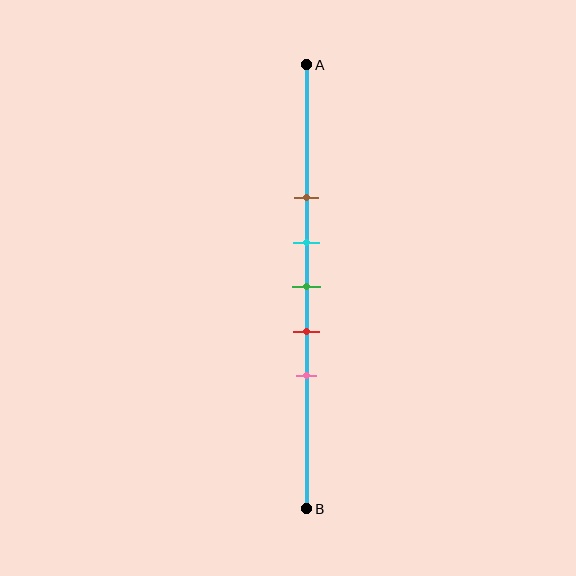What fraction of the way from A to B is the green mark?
The green mark is approximately 50% (0.5) of the way from A to B.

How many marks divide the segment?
There are 5 marks dividing the segment.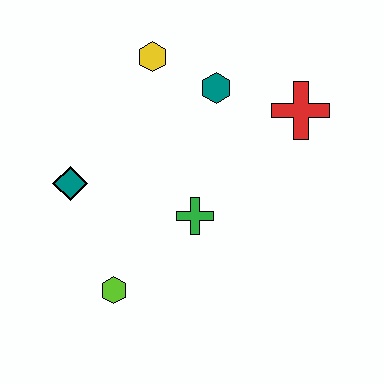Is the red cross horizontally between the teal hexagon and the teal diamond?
No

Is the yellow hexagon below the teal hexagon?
No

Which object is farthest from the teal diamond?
The red cross is farthest from the teal diamond.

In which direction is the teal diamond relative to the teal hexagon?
The teal diamond is to the left of the teal hexagon.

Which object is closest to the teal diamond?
The lime hexagon is closest to the teal diamond.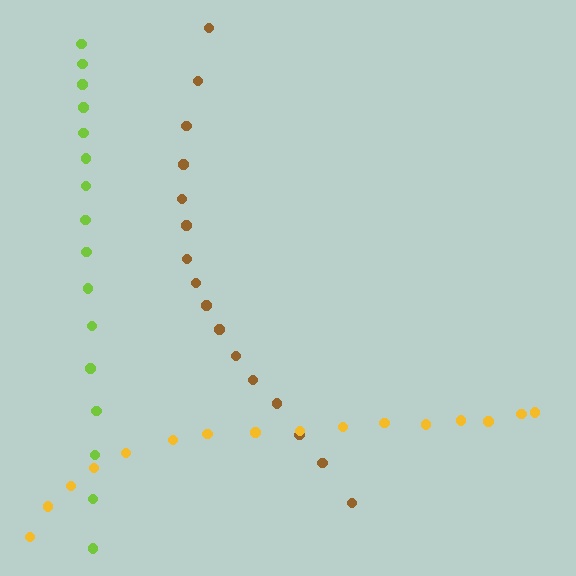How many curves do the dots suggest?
There are 3 distinct paths.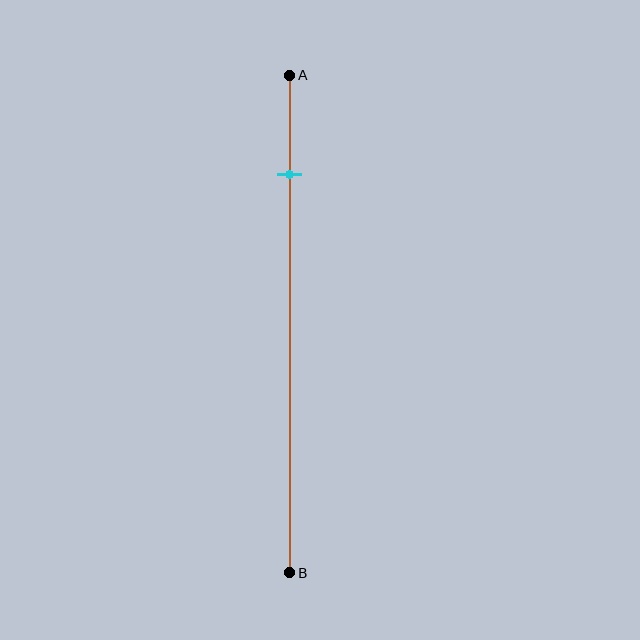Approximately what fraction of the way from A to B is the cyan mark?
The cyan mark is approximately 20% of the way from A to B.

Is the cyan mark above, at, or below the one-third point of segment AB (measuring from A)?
The cyan mark is above the one-third point of segment AB.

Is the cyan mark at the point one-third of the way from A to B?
No, the mark is at about 20% from A, not at the 33% one-third point.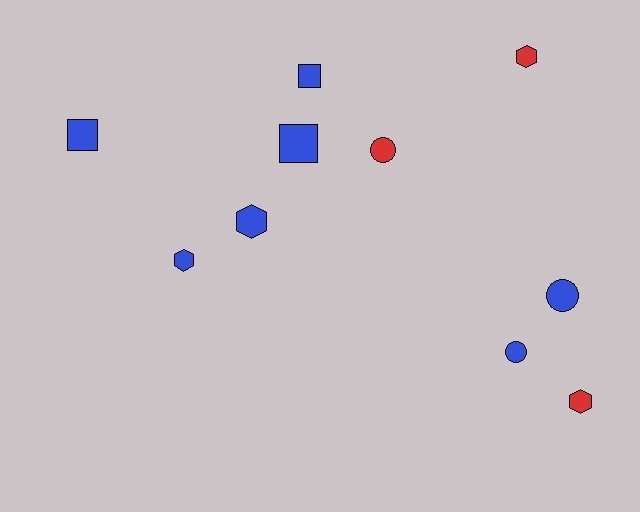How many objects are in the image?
There are 10 objects.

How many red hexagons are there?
There are 2 red hexagons.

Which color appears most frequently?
Blue, with 7 objects.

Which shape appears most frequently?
Hexagon, with 4 objects.